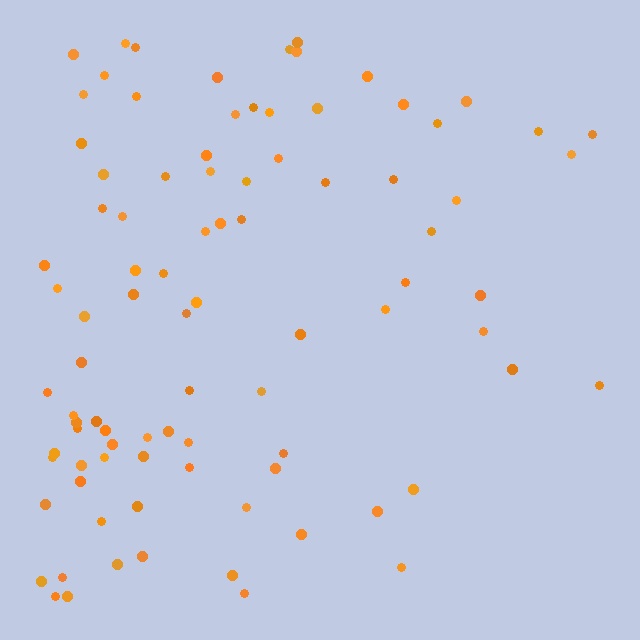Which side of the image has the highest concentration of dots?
The left.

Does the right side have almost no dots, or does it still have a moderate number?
Still a moderate number, just noticeably fewer than the left.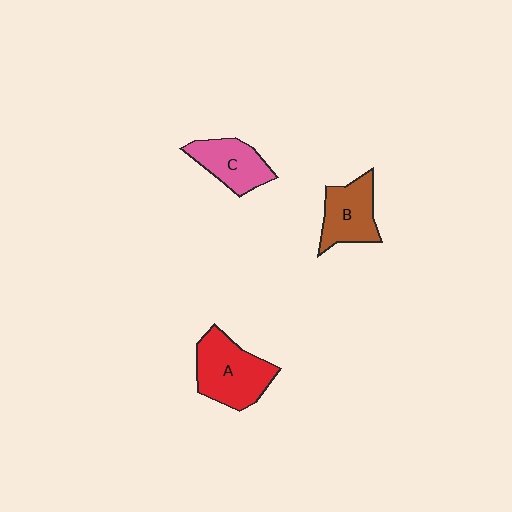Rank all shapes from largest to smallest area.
From largest to smallest: A (red), B (brown), C (pink).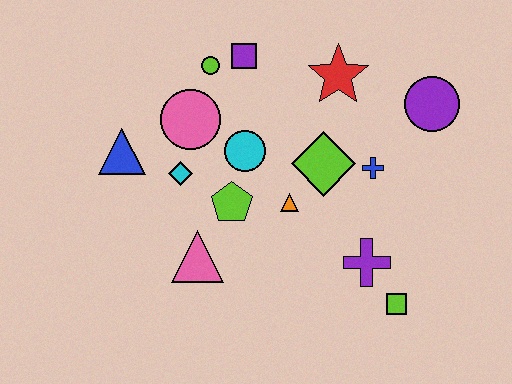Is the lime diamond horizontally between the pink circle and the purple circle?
Yes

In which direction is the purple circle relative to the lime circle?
The purple circle is to the right of the lime circle.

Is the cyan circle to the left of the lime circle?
No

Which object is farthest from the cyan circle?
The lime square is farthest from the cyan circle.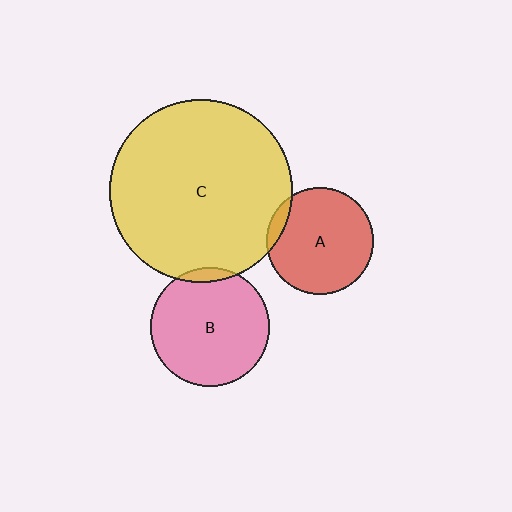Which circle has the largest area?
Circle C (yellow).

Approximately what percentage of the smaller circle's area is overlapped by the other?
Approximately 10%.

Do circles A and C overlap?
Yes.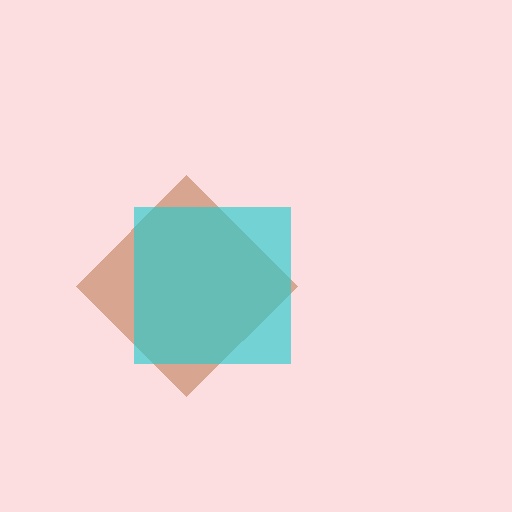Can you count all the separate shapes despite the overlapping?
Yes, there are 2 separate shapes.